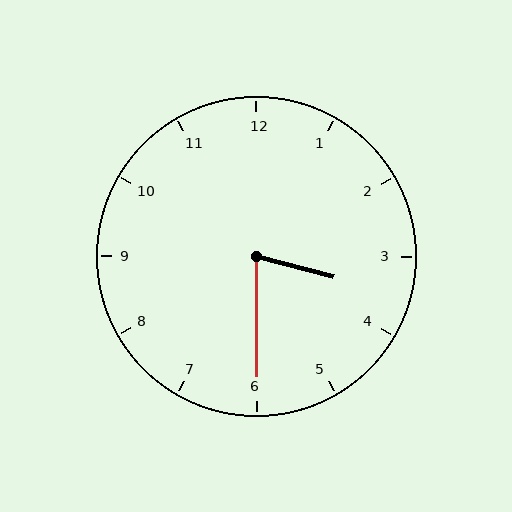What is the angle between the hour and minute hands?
Approximately 75 degrees.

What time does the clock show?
3:30.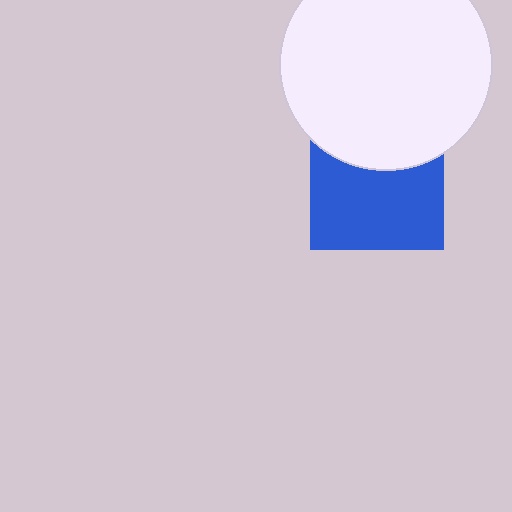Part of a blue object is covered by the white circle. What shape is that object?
It is a square.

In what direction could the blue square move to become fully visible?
The blue square could move down. That would shift it out from behind the white circle entirely.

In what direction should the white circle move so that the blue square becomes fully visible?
The white circle should move up. That is the shortest direction to clear the overlap and leave the blue square fully visible.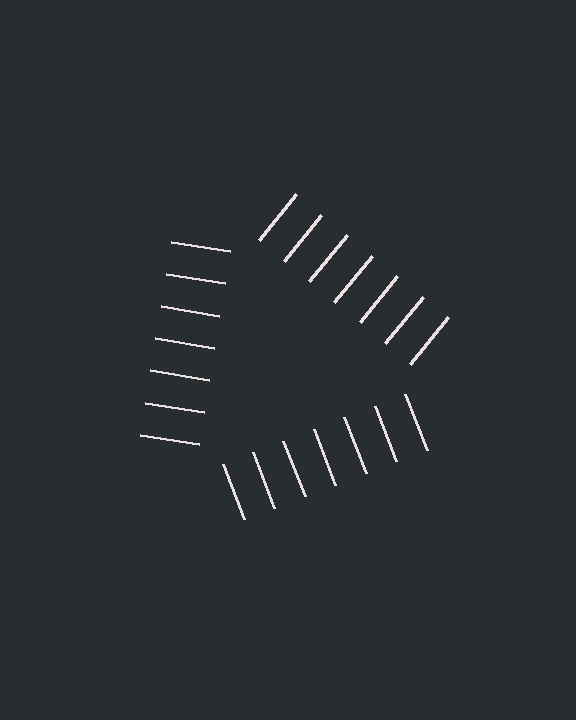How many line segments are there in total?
21 — 7 along each of the 3 edges.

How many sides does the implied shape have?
3 sides — the line-ends trace a triangle.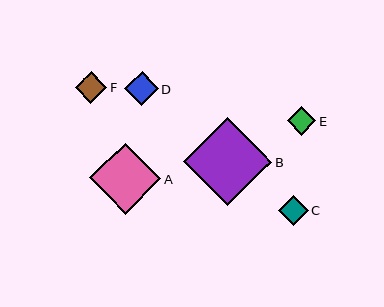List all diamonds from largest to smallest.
From largest to smallest: B, A, D, F, C, E.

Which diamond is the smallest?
Diamond E is the smallest with a size of approximately 28 pixels.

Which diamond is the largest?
Diamond B is the largest with a size of approximately 88 pixels.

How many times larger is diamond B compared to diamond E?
Diamond B is approximately 3.1 times the size of diamond E.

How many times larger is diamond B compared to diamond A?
Diamond B is approximately 1.2 times the size of diamond A.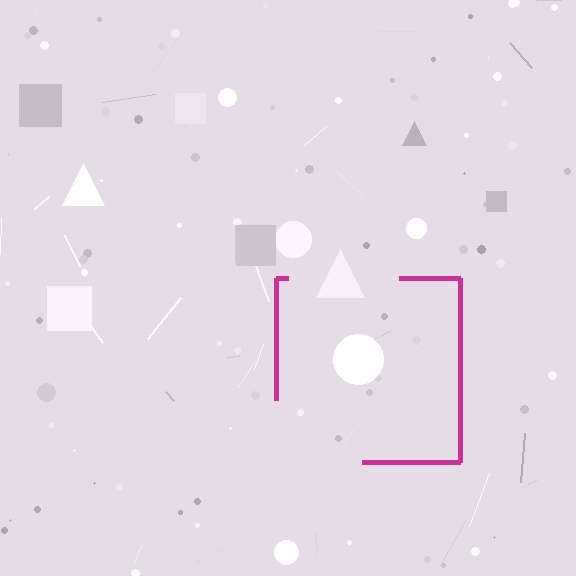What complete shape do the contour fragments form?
The contour fragments form a square.